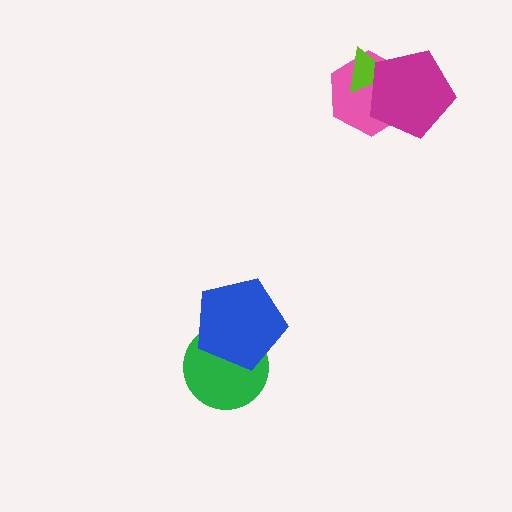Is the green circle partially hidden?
Yes, it is partially covered by another shape.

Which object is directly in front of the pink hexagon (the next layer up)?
The lime triangle is directly in front of the pink hexagon.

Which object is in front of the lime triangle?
The magenta pentagon is in front of the lime triangle.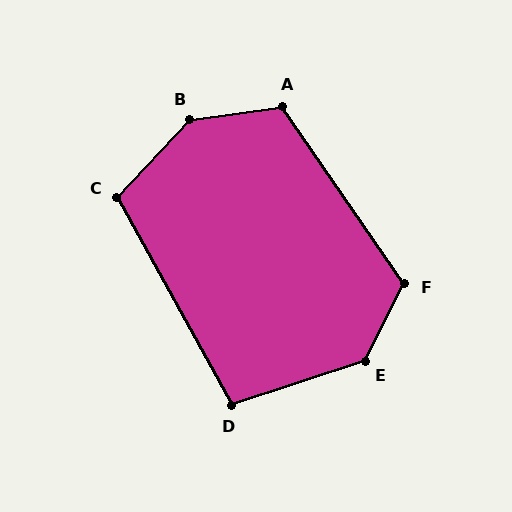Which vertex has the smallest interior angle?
D, at approximately 101 degrees.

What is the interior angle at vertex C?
Approximately 108 degrees (obtuse).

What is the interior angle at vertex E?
Approximately 136 degrees (obtuse).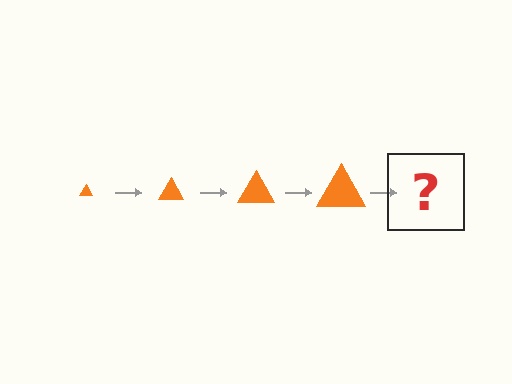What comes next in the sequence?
The next element should be an orange triangle, larger than the previous one.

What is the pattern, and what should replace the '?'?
The pattern is that the triangle gets progressively larger each step. The '?' should be an orange triangle, larger than the previous one.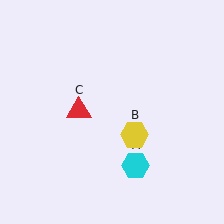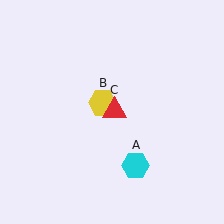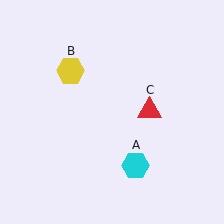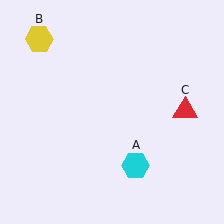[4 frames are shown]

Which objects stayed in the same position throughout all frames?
Cyan hexagon (object A) remained stationary.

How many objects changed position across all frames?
2 objects changed position: yellow hexagon (object B), red triangle (object C).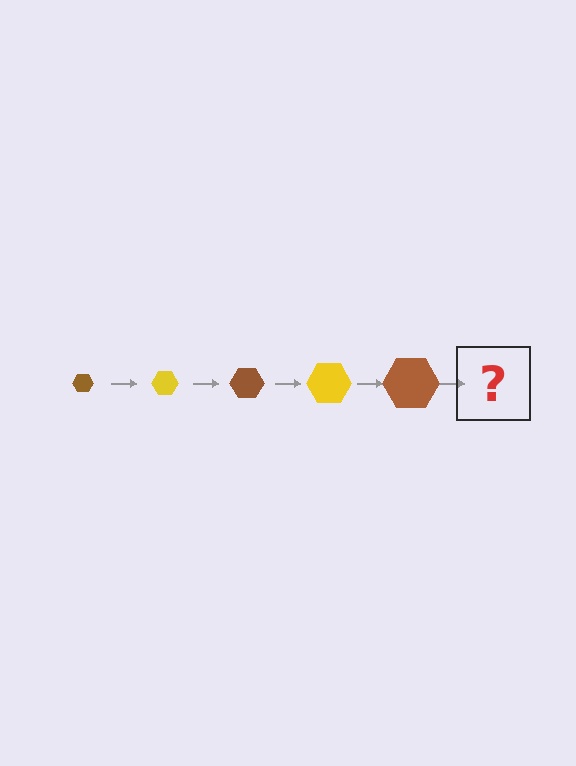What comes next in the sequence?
The next element should be a yellow hexagon, larger than the previous one.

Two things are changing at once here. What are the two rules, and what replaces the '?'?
The two rules are that the hexagon grows larger each step and the color cycles through brown and yellow. The '?' should be a yellow hexagon, larger than the previous one.